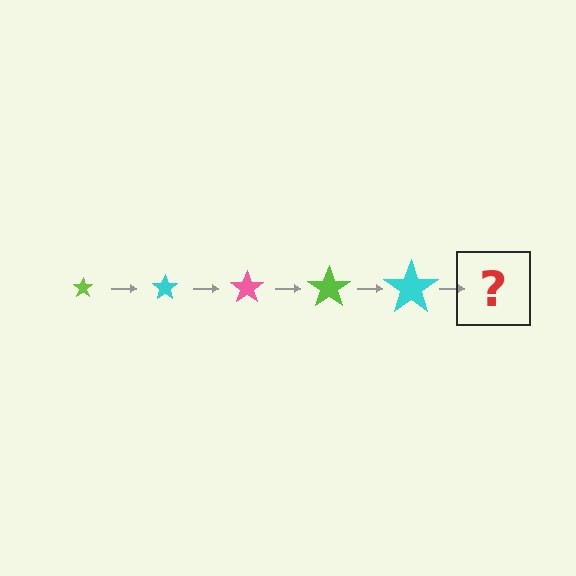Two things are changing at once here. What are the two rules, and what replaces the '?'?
The two rules are that the star grows larger each step and the color cycles through lime, cyan, and pink. The '?' should be a pink star, larger than the previous one.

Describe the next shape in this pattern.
It should be a pink star, larger than the previous one.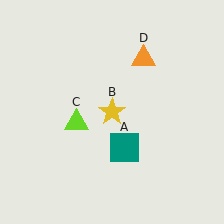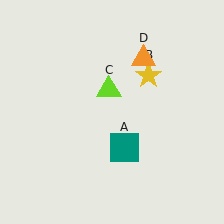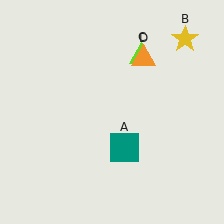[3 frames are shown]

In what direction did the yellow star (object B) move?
The yellow star (object B) moved up and to the right.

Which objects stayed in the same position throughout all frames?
Teal square (object A) and orange triangle (object D) remained stationary.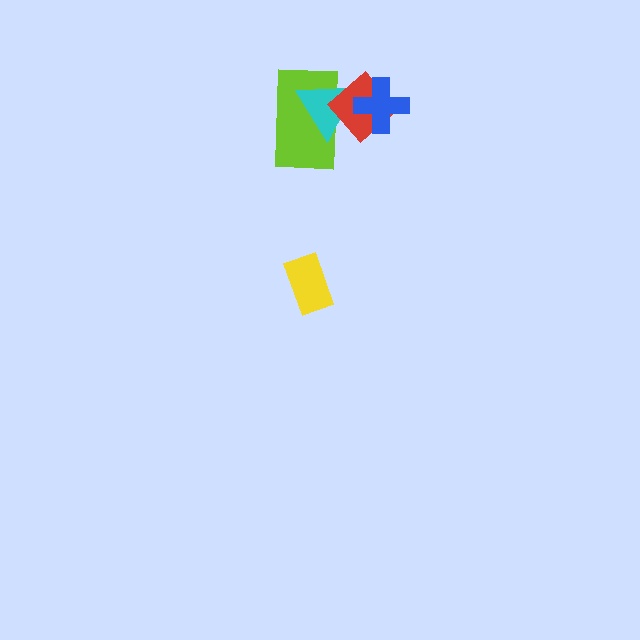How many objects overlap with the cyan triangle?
3 objects overlap with the cyan triangle.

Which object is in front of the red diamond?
The blue cross is in front of the red diamond.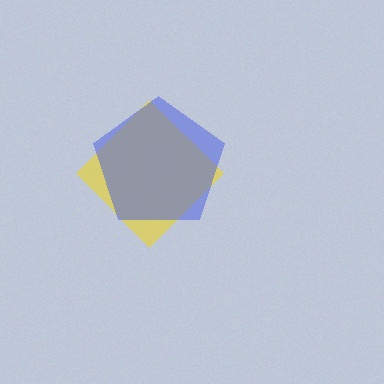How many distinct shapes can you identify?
There are 2 distinct shapes: a yellow diamond, a blue pentagon.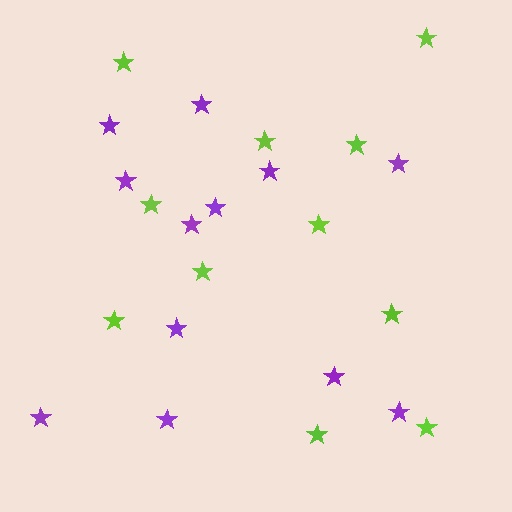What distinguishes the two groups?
There are 2 groups: one group of lime stars (11) and one group of purple stars (12).